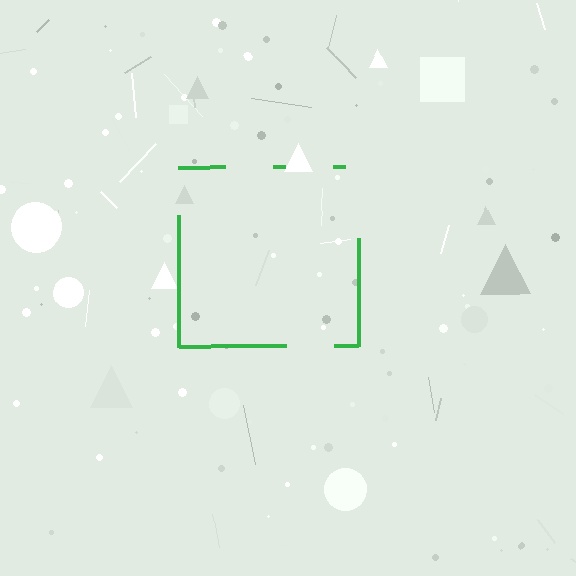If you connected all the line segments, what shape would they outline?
They would outline a square.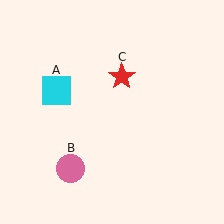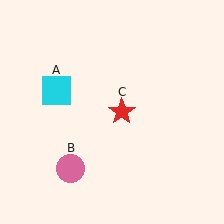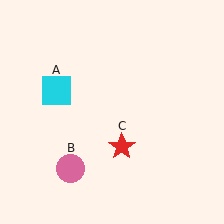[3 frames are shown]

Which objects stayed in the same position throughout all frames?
Cyan square (object A) and pink circle (object B) remained stationary.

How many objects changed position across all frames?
1 object changed position: red star (object C).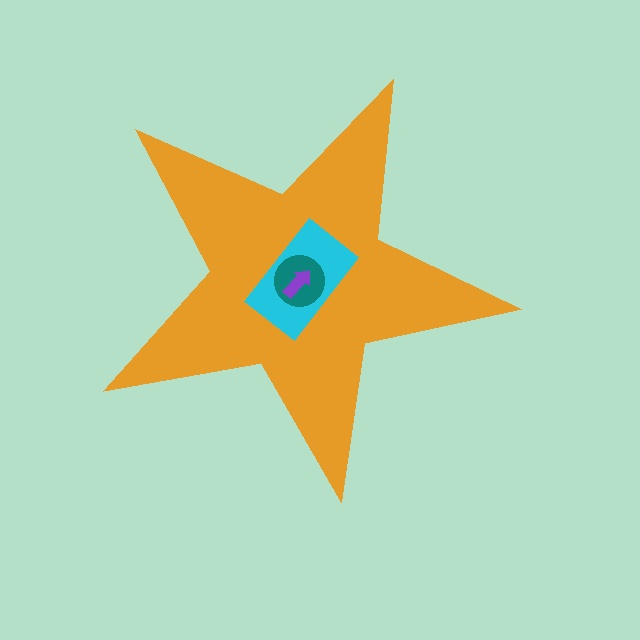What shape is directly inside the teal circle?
The purple arrow.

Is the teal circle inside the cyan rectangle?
Yes.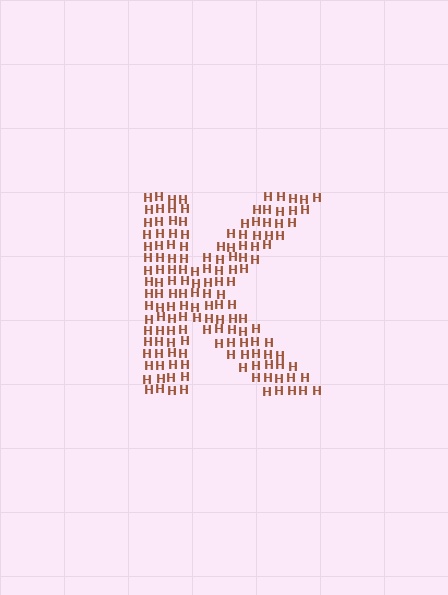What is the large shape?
The large shape is the letter K.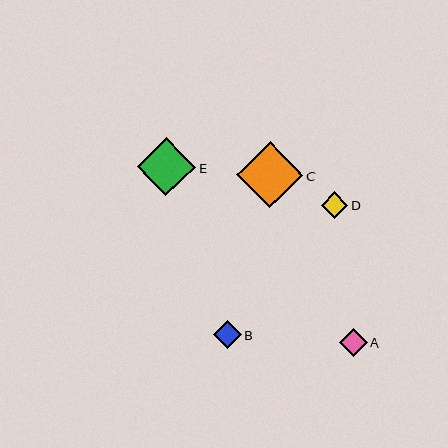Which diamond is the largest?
Diamond C is the largest with a size of approximately 66 pixels.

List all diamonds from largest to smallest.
From largest to smallest: C, E, B, A, D.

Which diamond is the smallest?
Diamond D is the smallest with a size of approximately 26 pixels.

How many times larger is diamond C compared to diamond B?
Diamond C is approximately 2.4 times the size of diamond B.